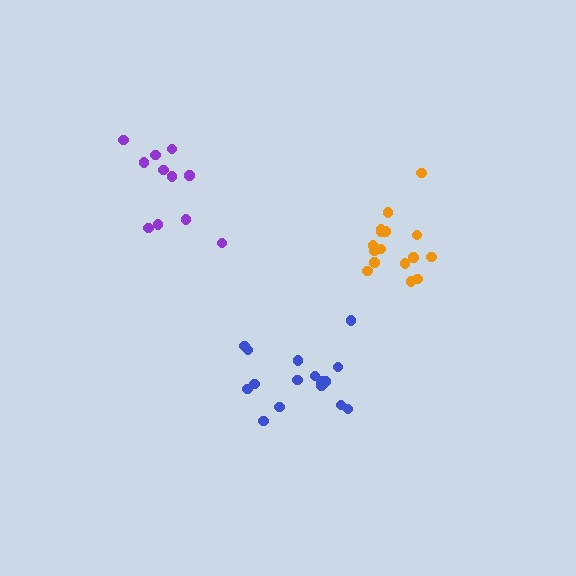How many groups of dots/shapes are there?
There are 3 groups.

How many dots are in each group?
Group 1: 16 dots, Group 2: 11 dots, Group 3: 16 dots (43 total).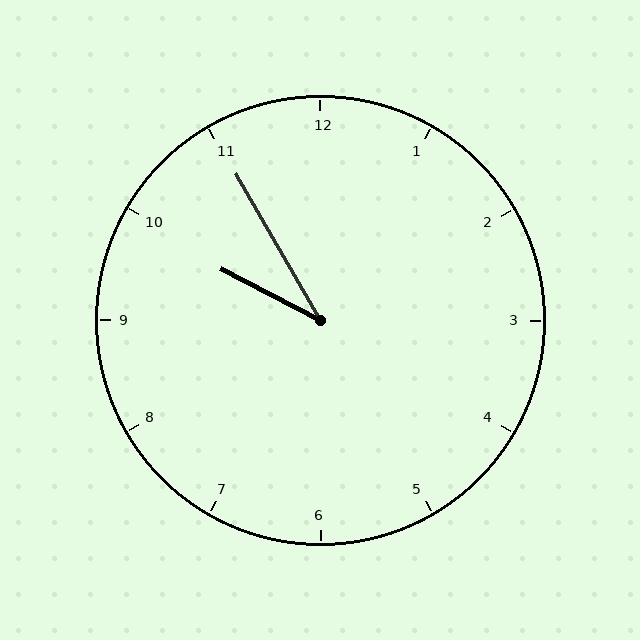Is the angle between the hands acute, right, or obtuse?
It is acute.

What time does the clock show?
9:55.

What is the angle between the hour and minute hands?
Approximately 32 degrees.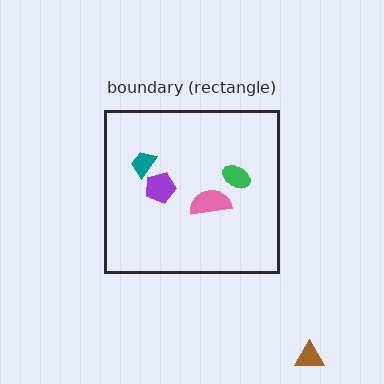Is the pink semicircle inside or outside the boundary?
Inside.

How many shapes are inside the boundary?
4 inside, 1 outside.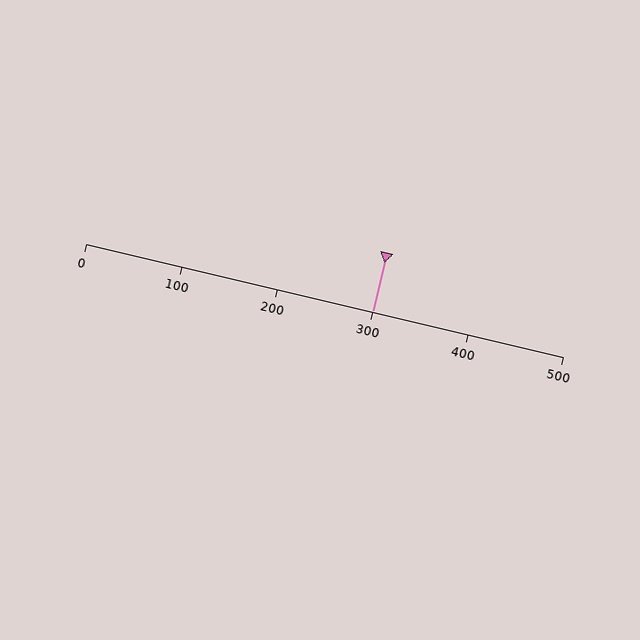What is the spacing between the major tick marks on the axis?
The major ticks are spaced 100 apart.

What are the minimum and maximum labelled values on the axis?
The axis runs from 0 to 500.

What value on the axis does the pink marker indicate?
The marker indicates approximately 300.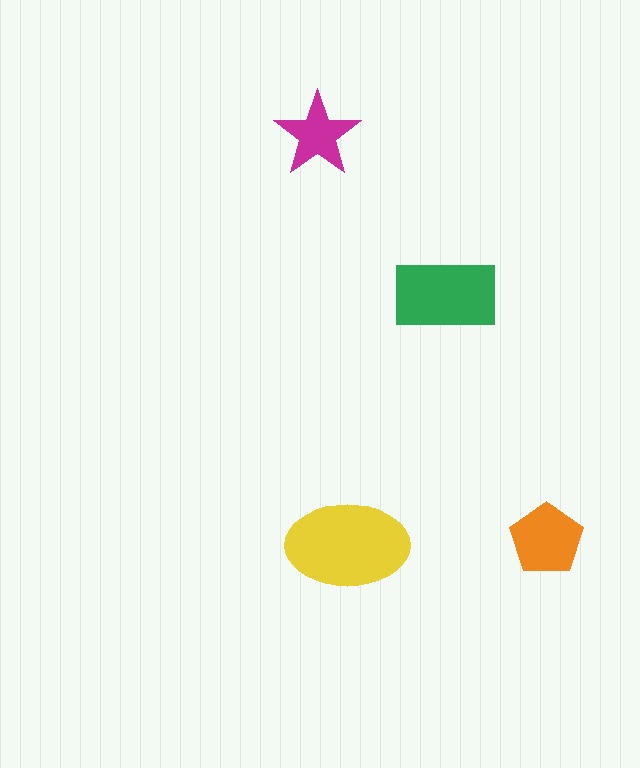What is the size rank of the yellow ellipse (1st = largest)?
1st.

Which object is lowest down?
The yellow ellipse is bottommost.